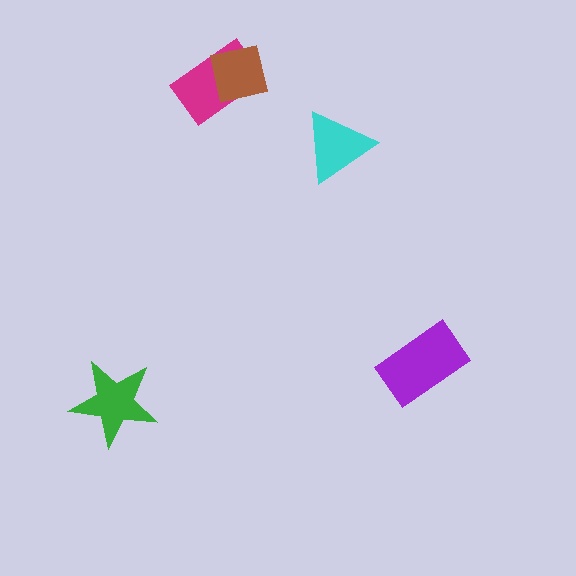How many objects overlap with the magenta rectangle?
1 object overlaps with the magenta rectangle.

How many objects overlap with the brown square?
1 object overlaps with the brown square.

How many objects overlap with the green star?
0 objects overlap with the green star.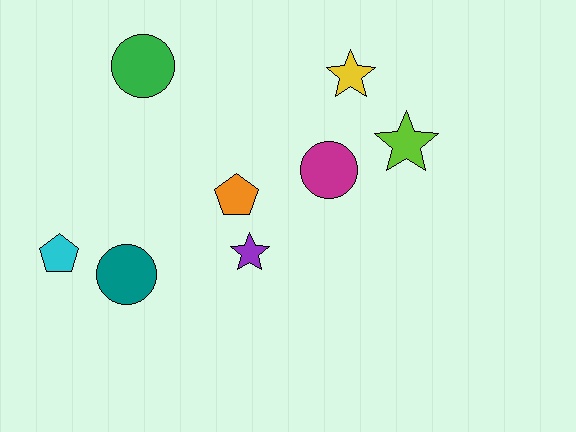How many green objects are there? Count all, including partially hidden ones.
There is 1 green object.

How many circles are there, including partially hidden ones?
There are 3 circles.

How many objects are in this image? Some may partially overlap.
There are 8 objects.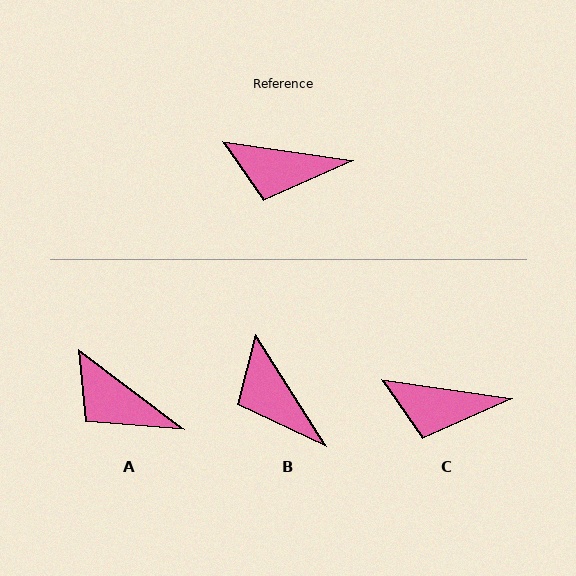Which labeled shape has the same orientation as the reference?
C.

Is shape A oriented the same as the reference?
No, it is off by about 29 degrees.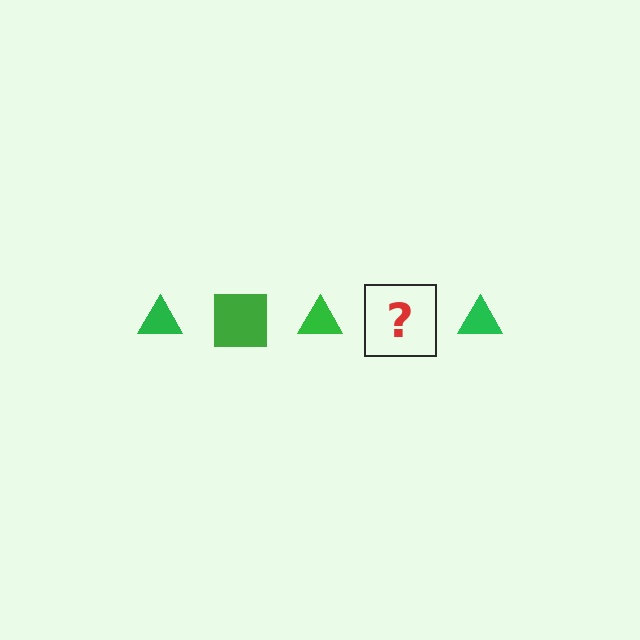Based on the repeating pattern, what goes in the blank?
The blank should be a green square.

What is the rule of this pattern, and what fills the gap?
The rule is that the pattern cycles through triangle, square shapes in green. The gap should be filled with a green square.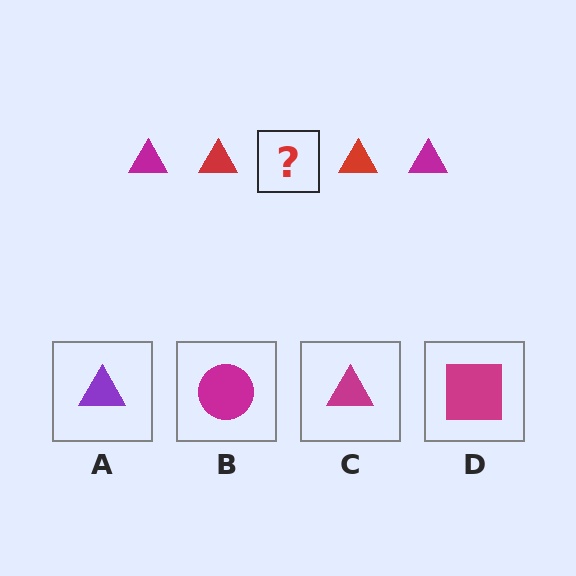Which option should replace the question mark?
Option C.